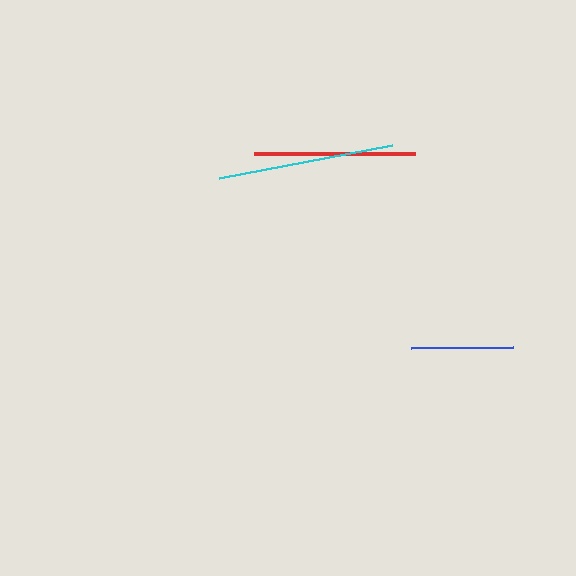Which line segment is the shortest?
The blue line is the shortest at approximately 102 pixels.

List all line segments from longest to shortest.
From longest to shortest: cyan, red, blue.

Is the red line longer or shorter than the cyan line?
The cyan line is longer than the red line.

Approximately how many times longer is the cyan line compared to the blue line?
The cyan line is approximately 1.7 times the length of the blue line.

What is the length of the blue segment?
The blue segment is approximately 102 pixels long.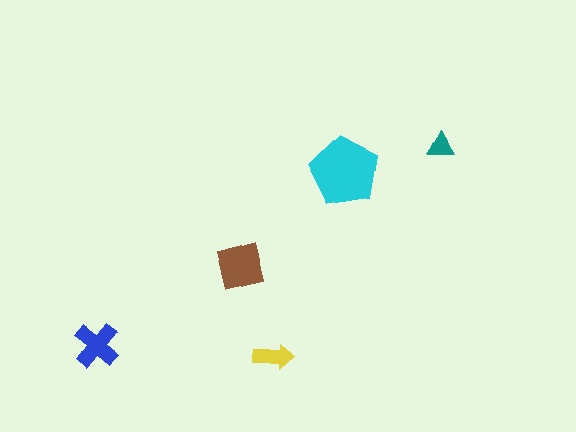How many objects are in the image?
There are 5 objects in the image.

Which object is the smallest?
The teal triangle.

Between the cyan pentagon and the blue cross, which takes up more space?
The cyan pentagon.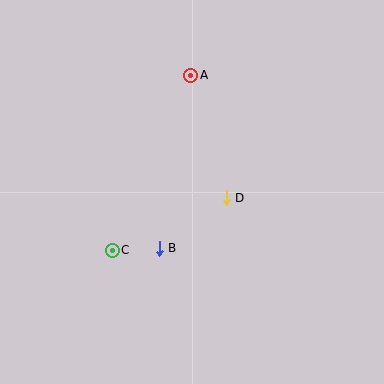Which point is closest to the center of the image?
Point D at (226, 198) is closest to the center.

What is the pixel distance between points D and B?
The distance between D and B is 84 pixels.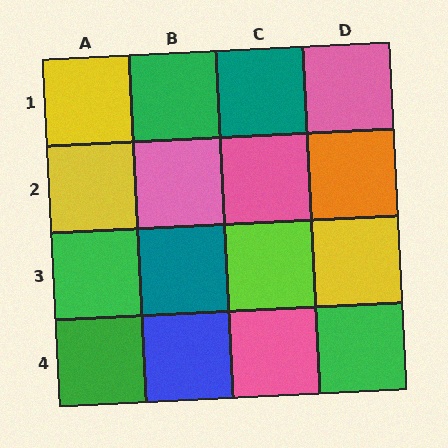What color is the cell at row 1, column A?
Yellow.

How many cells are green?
4 cells are green.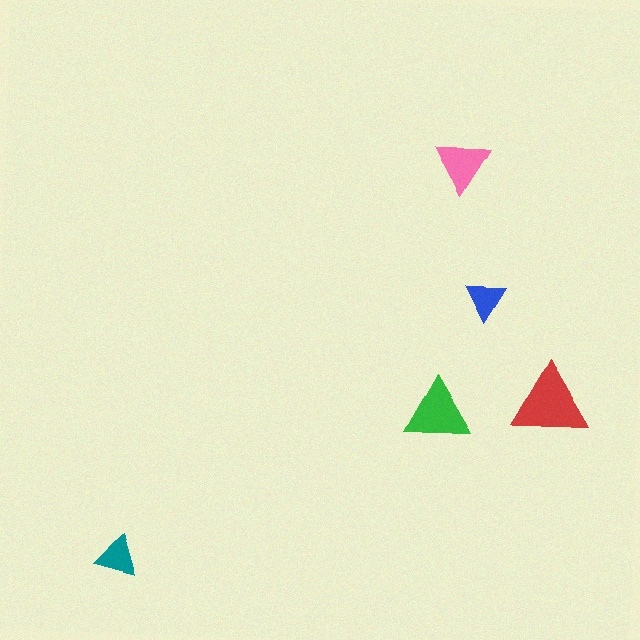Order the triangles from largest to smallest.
the red one, the green one, the pink one, the teal one, the blue one.